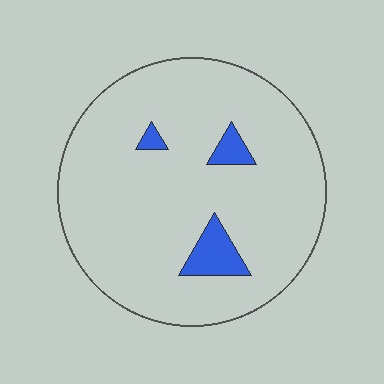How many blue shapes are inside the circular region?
3.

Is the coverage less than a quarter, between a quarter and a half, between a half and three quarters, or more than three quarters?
Less than a quarter.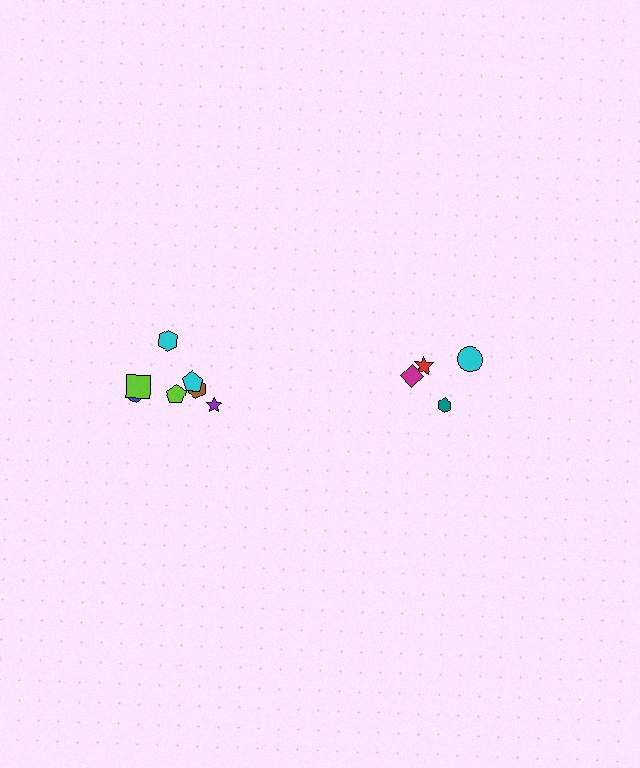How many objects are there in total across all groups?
There are 11 objects.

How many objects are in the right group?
There are 4 objects.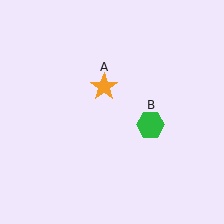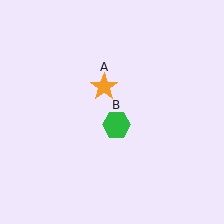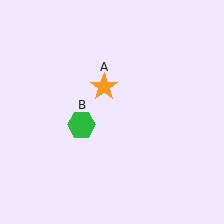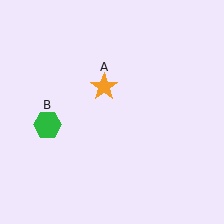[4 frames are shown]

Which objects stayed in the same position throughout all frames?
Orange star (object A) remained stationary.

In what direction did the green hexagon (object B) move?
The green hexagon (object B) moved left.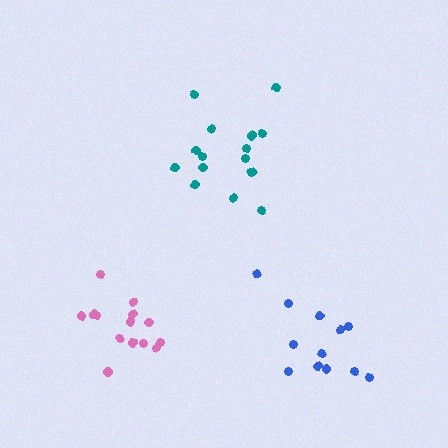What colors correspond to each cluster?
The clusters are colored: teal, blue, pink.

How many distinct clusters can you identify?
There are 3 distinct clusters.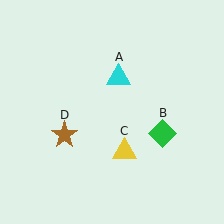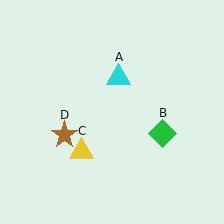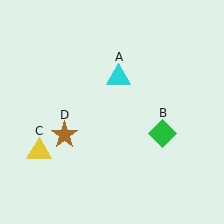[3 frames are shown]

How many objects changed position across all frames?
1 object changed position: yellow triangle (object C).